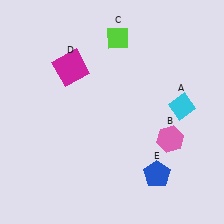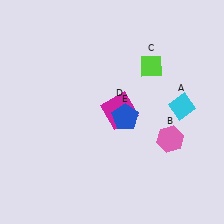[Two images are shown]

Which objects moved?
The objects that moved are: the lime diamond (C), the magenta square (D), the blue pentagon (E).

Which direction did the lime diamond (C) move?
The lime diamond (C) moved right.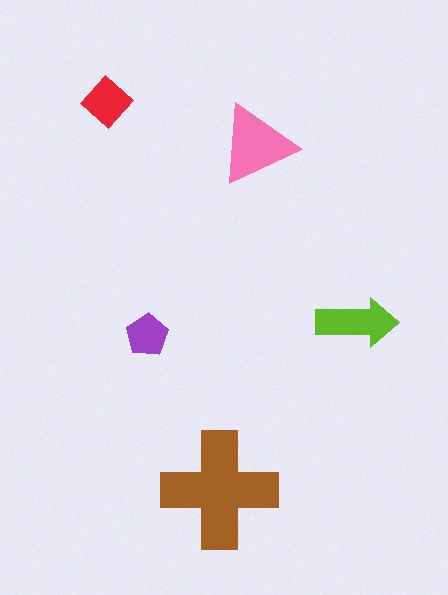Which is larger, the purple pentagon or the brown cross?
The brown cross.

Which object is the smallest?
The purple pentagon.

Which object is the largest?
The brown cross.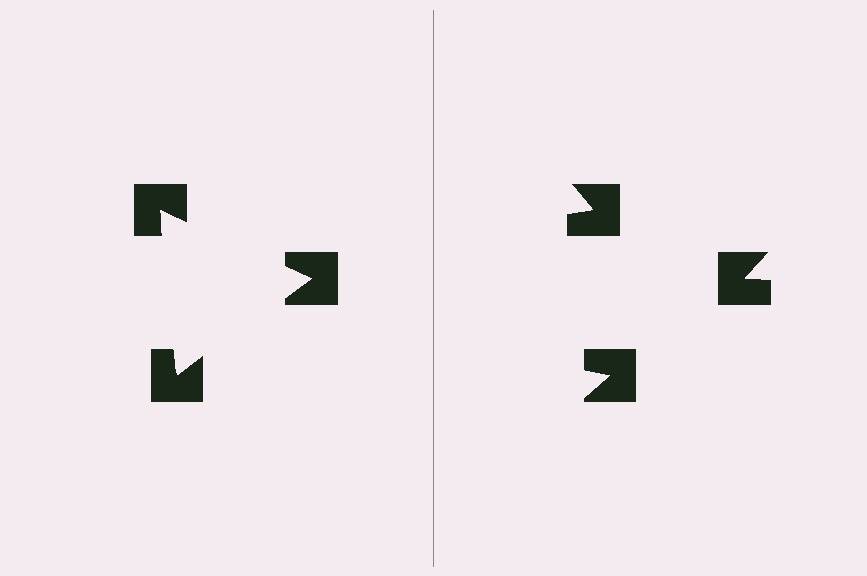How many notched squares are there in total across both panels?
6 — 3 on each side.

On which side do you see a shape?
An illusory triangle appears on the left side. On the right side the wedge cuts are rotated, so no coherent shape forms.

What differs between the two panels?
The notched squares are positioned identically on both sides; only the wedge orientations differ. On the left they align to a triangle; on the right they are misaligned.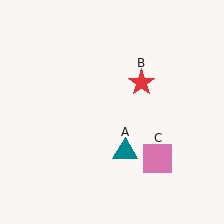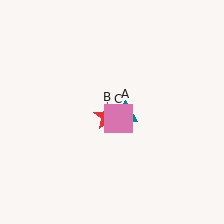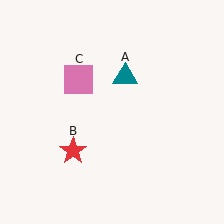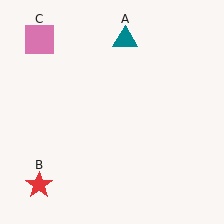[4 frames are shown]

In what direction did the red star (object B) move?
The red star (object B) moved down and to the left.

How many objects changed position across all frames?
3 objects changed position: teal triangle (object A), red star (object B), pink square (object C).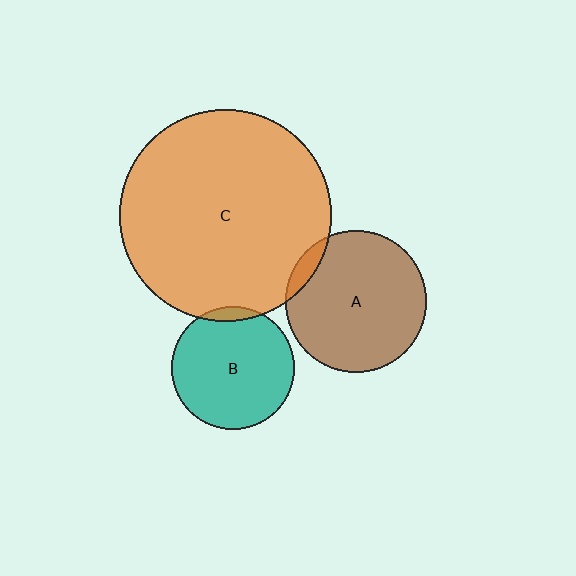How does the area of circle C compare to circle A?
Approximately 2.3 times.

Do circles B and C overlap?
Yes.